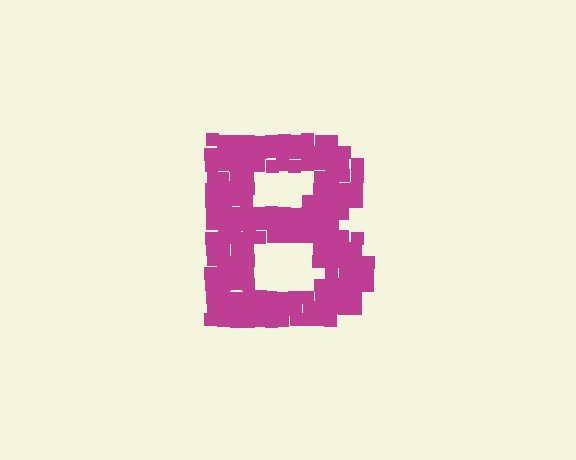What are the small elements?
The small elements are squares.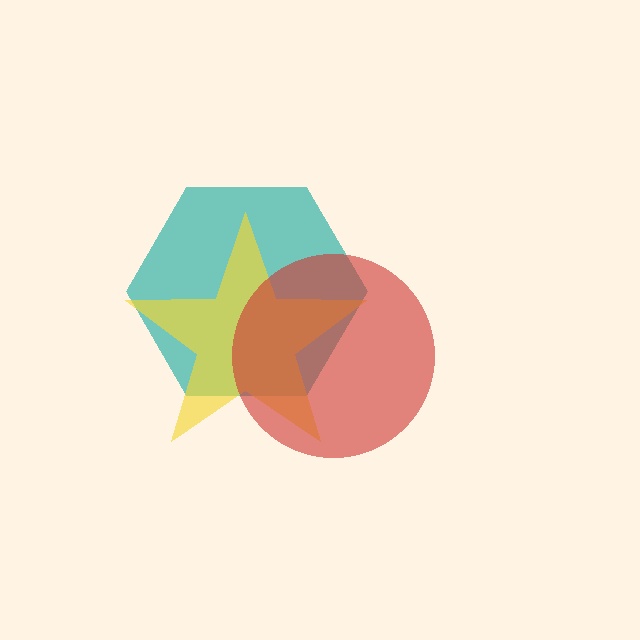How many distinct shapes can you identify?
There are 3 distinct shapes: a teal hexagon, a yellow star, a red circle.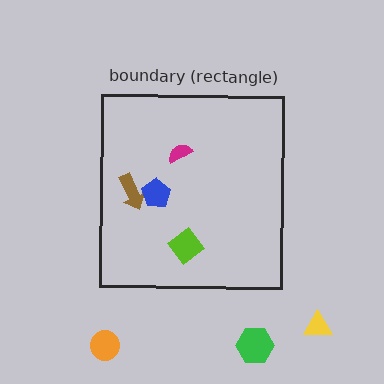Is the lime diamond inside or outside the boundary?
Inside.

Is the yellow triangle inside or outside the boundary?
Outside.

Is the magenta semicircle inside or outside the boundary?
Inside.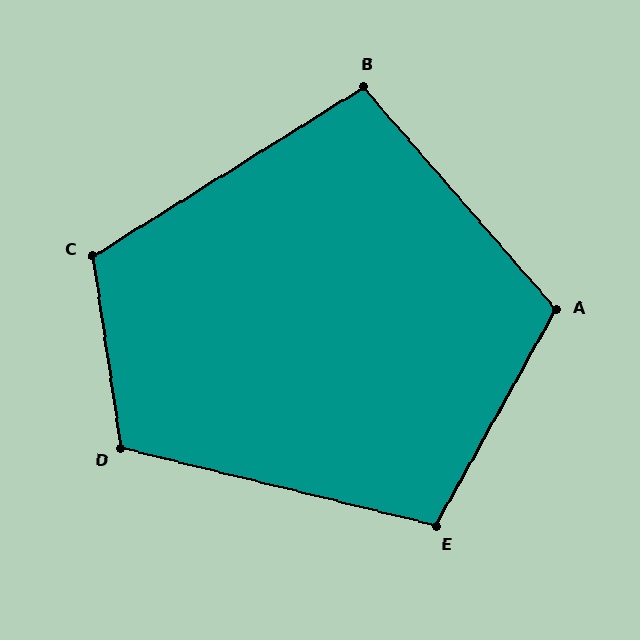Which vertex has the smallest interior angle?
B, at approximately 99 degrees.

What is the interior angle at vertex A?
Approximately 110 degrees (obtuse).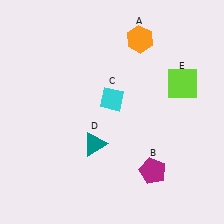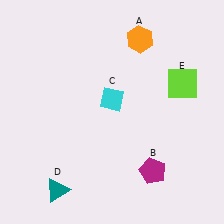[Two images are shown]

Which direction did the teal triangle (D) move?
The teal triangle (D) moved down.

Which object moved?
The teal triangle (D) moved down.